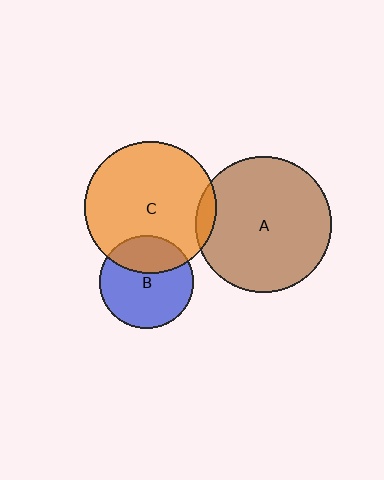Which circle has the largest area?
Circle A (brown).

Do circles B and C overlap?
Yes.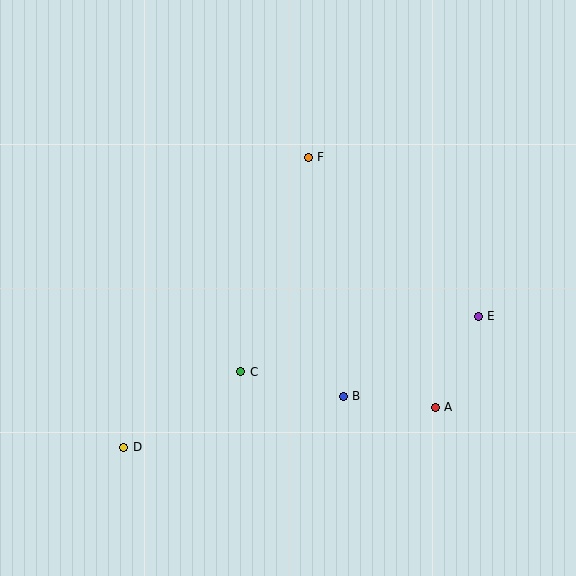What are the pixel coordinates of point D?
Point D is at (124, 447).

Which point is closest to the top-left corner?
Point F is closest to the top-left corner.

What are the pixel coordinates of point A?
Point A is at (435, 407).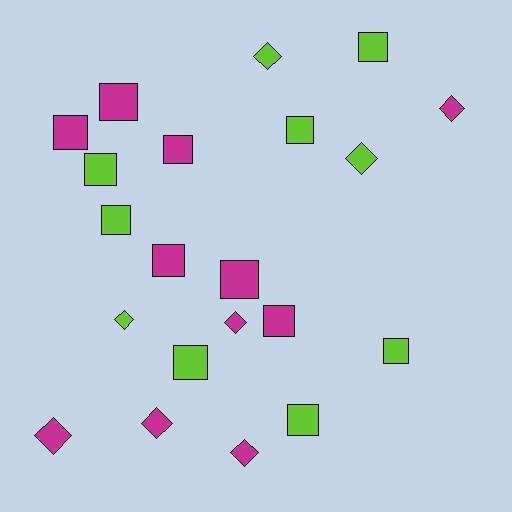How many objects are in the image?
There are 21 objects.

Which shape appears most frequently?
Square, with 13 objects.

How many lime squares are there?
There are 7 lime squares.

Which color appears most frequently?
Magenta, with 11 objects.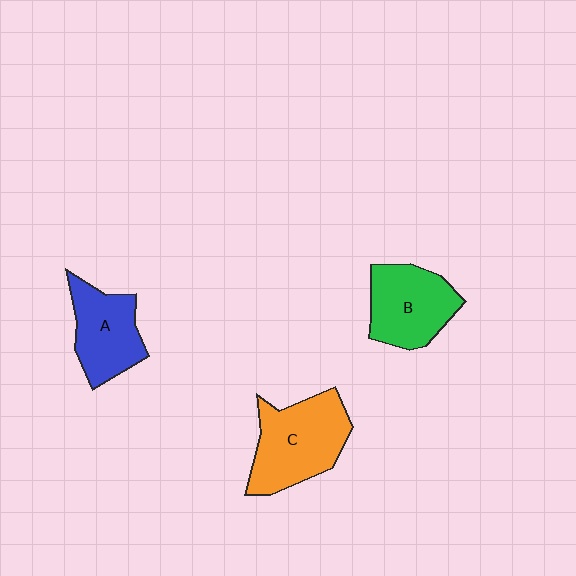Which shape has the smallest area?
Shape A (blue).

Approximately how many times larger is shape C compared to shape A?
Approximately 1.3 times.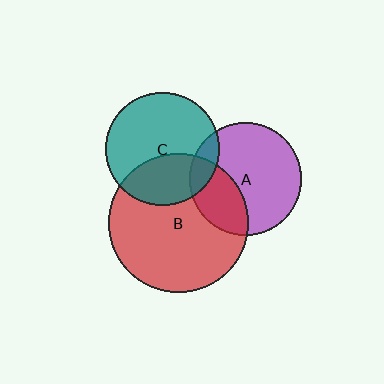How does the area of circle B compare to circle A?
Approximately 1.5 times.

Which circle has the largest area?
Circle B (red).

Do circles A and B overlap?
Yes.